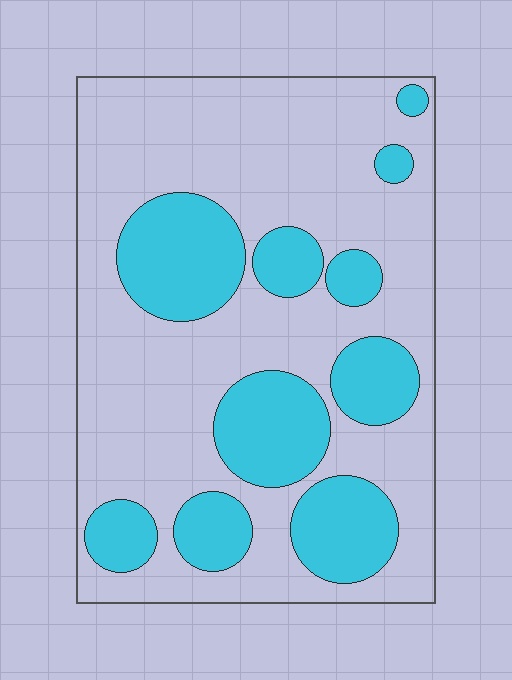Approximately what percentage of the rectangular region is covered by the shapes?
Approximately 30%.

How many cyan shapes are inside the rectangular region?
10.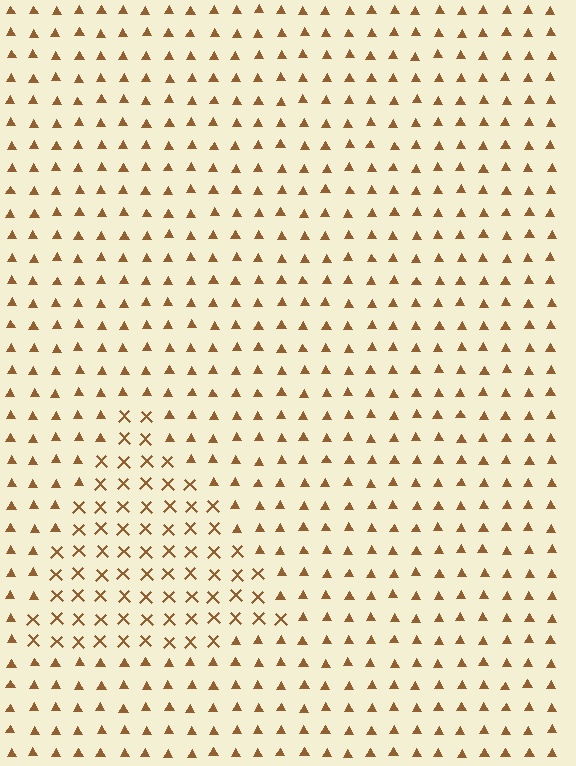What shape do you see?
I see a triangle.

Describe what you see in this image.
The image is filled with small brown elements arranged in a uniform grid. A triangle-shaped region contains X marks, while the surrounding area contains triangles. The boundary is defined purely by the change in element shape.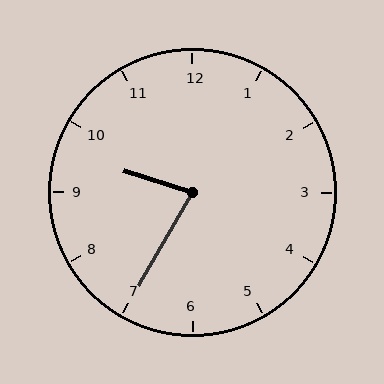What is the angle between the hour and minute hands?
Approximately 78 degrees.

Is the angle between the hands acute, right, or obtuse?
It is acute.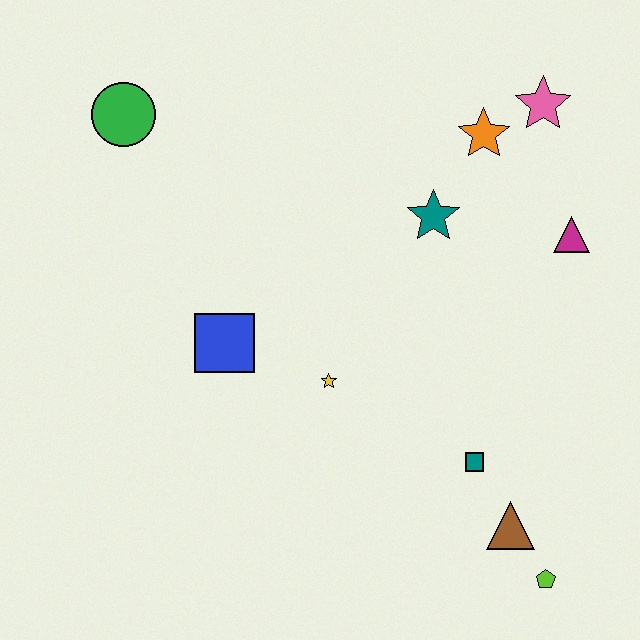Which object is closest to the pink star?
The orange star is closest to the pink star.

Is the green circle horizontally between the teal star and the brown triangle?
No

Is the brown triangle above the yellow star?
No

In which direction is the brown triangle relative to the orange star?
The brown triangle is below the orange star.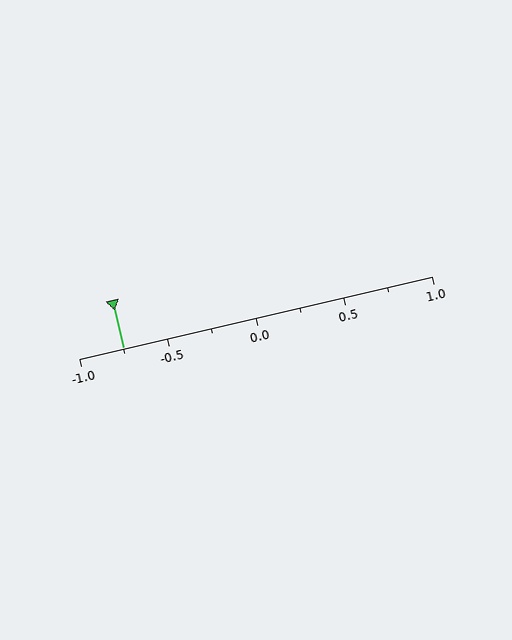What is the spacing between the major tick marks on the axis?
The major ticks are spaced 0.5 apart.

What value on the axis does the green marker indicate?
The marker indicates approximately -0.75.